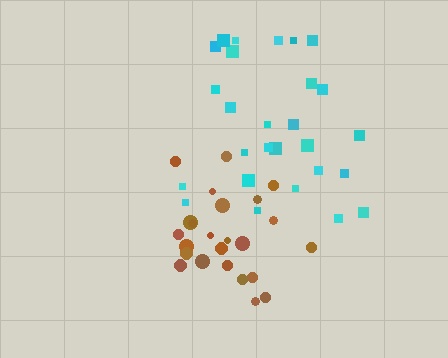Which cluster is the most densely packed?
Brown.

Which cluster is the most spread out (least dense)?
Cyan.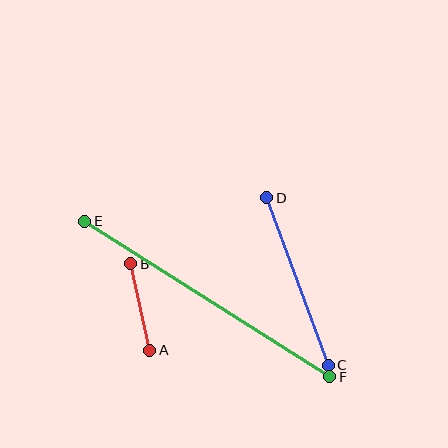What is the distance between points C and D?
The distance is approximately 178 pixels.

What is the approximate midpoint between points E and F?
The midpoint is at approximately (207, 299) pixels.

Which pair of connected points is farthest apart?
Points E and F are farthest apart.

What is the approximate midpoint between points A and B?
The midpoint is at approximately (140, 307) pixels.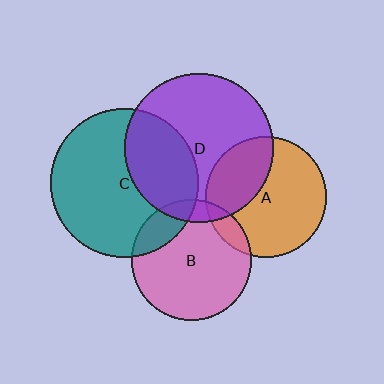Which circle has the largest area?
Circle D (purple).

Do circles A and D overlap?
Yes.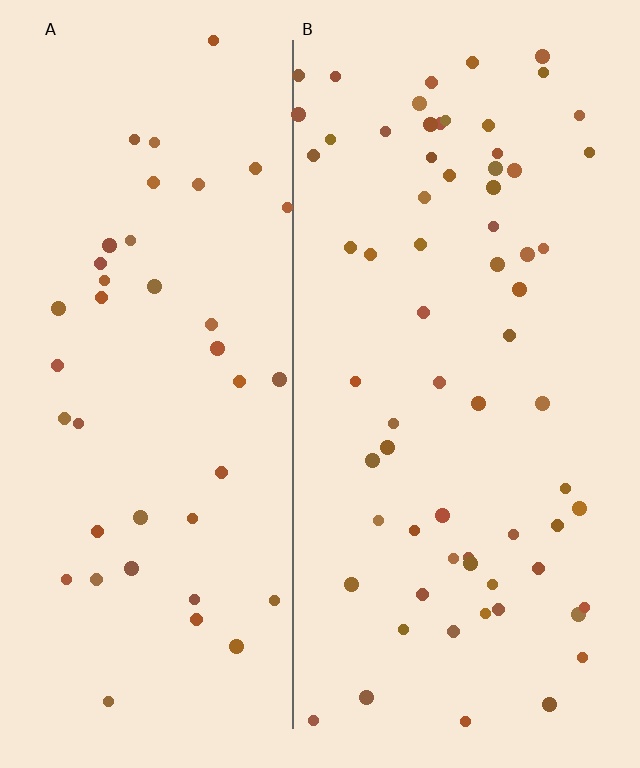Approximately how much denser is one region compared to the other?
Approximately 1.6× — region B over region A.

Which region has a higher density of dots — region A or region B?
B (the right).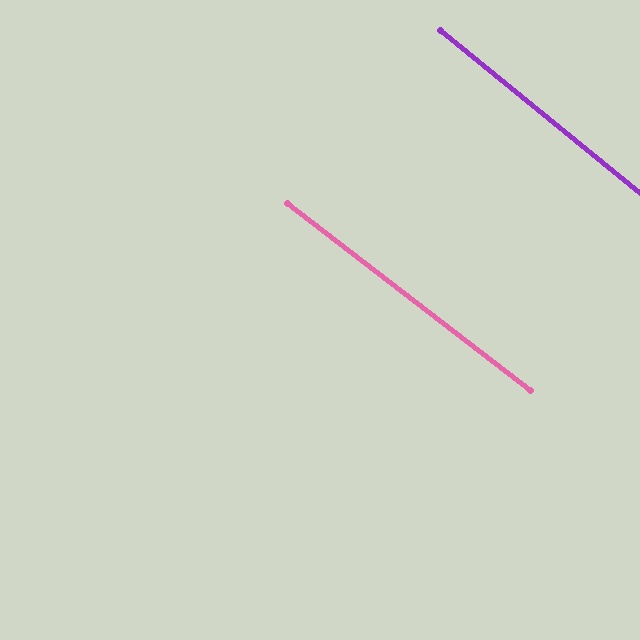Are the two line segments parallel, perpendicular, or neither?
Parallel — their directions differ by only 1.8°.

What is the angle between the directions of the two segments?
Approximately 2 degrees.